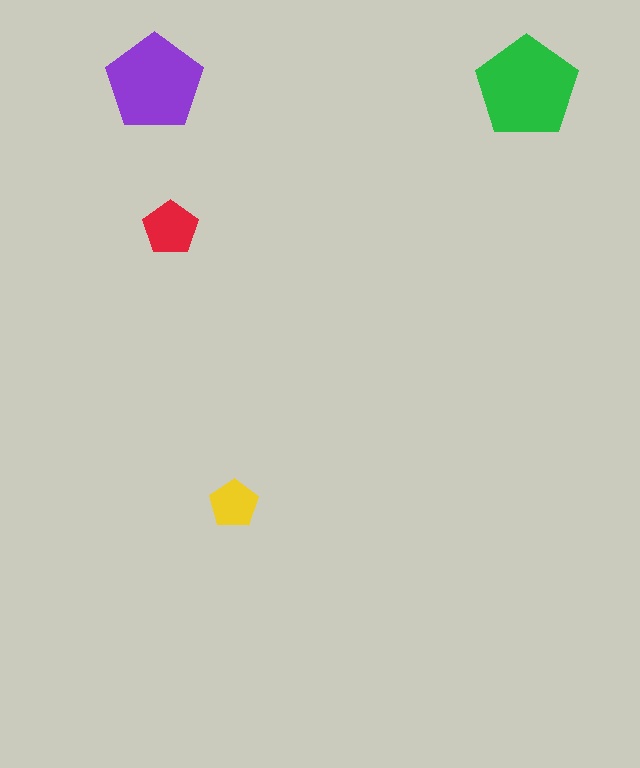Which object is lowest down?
The yellow pentagon is bottommost.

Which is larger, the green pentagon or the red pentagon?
The green one.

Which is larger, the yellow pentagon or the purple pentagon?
The purple one.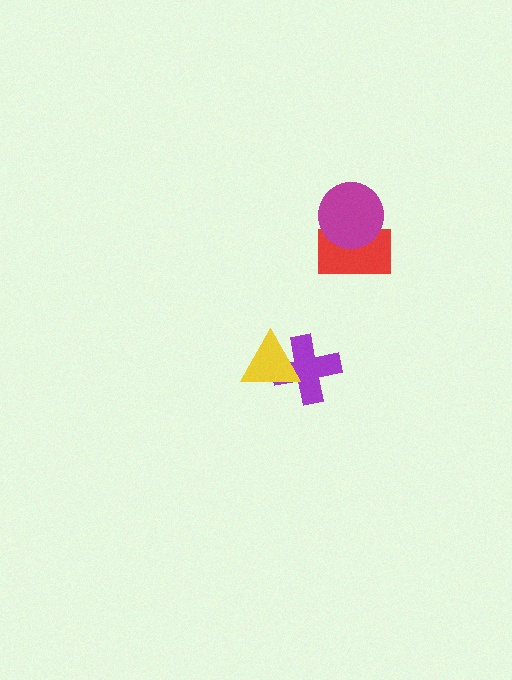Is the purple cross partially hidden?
Yes, it is partially covered by another shape.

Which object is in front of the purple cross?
The yellow triangle is in front of the purple cross.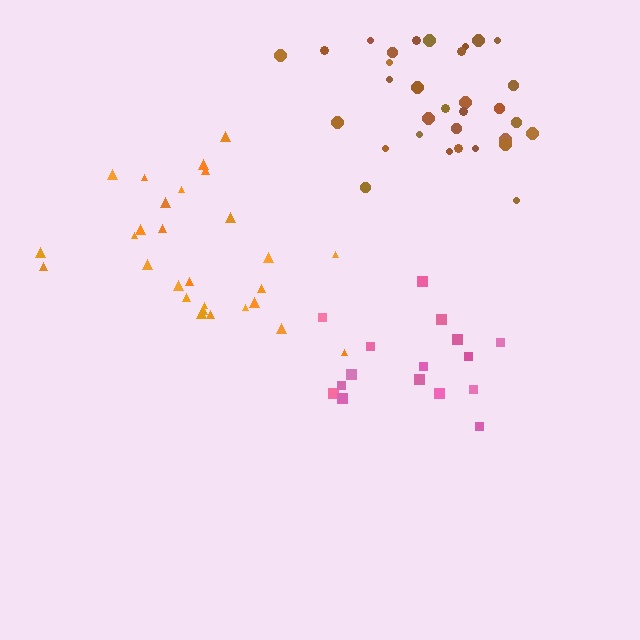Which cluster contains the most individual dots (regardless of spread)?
Brown (32).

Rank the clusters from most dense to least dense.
brown, pink, orange.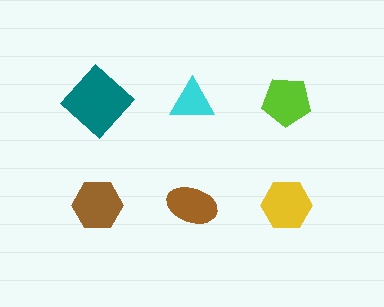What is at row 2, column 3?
A yellow hexagon.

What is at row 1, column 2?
A cyan triangle.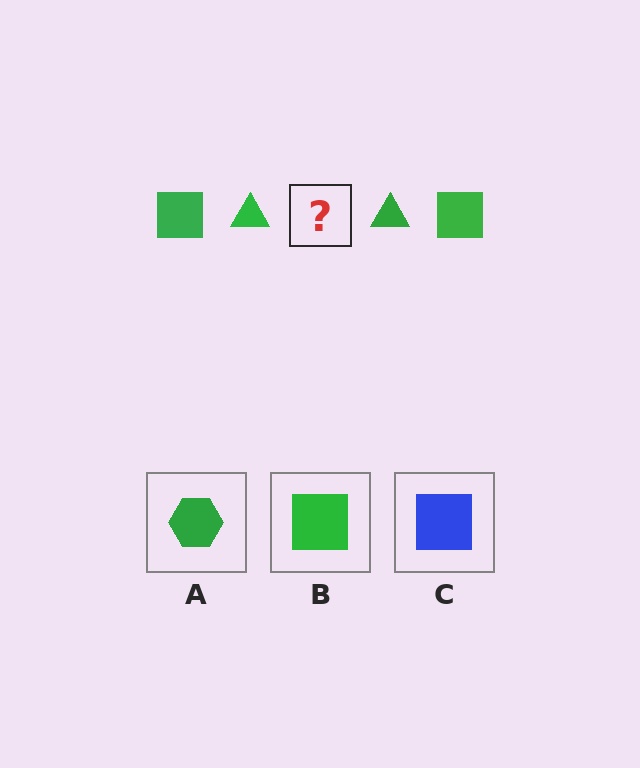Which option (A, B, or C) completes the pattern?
B.